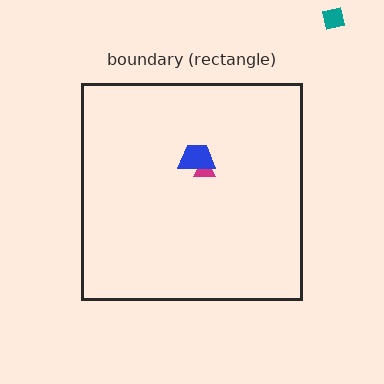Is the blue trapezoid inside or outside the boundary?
Inside.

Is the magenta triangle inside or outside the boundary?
Inside.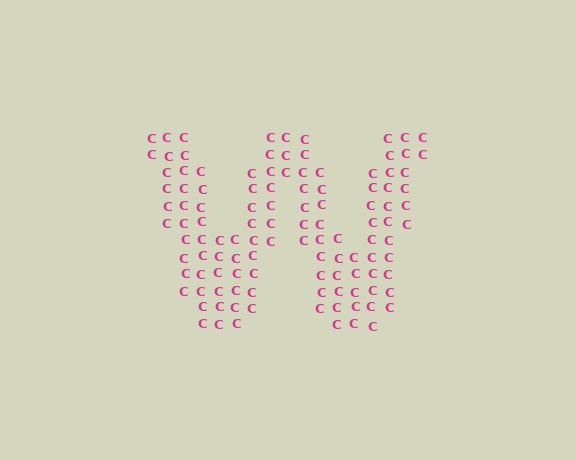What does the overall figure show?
The overall figure shows the letter W.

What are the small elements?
The small elements are letter C's.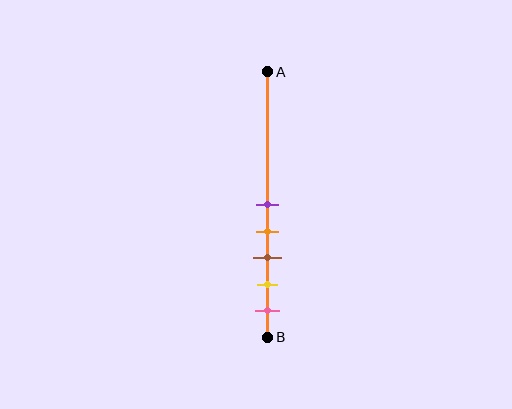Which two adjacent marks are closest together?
The purple and orange marks are the closest adjacent pair.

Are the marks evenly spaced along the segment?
Yes, the marks are approximately evenly spaced.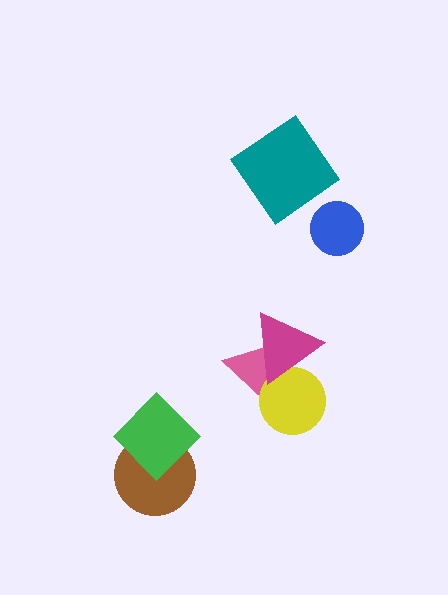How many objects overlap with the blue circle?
0 objects overlap with the blue circle.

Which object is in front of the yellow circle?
The magenta triangle is in front of the yellow circle.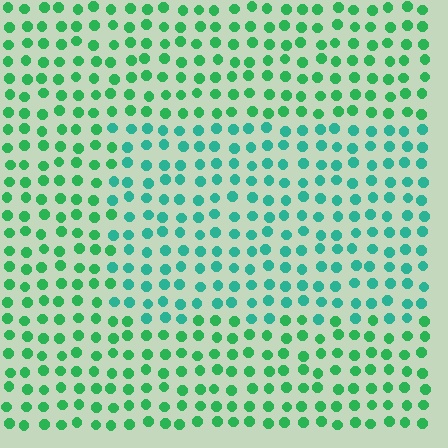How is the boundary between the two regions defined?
The boundary is defined purely by a slight shift in hue (about 28 degrees). Spacing, size, and orientation are identical on both sides.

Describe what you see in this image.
The image is filled with small green elements in a uniform arrangement. A rectangle-shaped region is visible where the elements are tinted to a slightly different hue, forming a subtle color boundary.